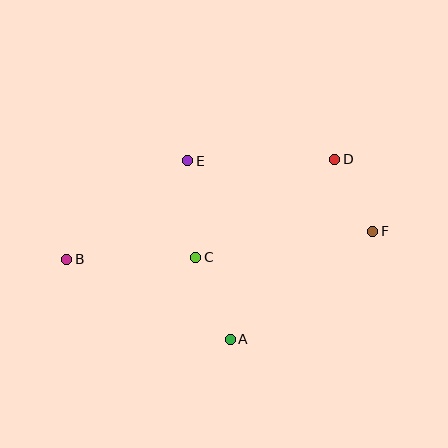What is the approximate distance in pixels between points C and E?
The distance between C and E is approximately 97 pixels.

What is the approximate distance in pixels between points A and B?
The distance between A and B is approximately 182 pixels.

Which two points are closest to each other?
Points D and F are closest to each other.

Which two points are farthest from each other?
Points B and F are farthest from each other.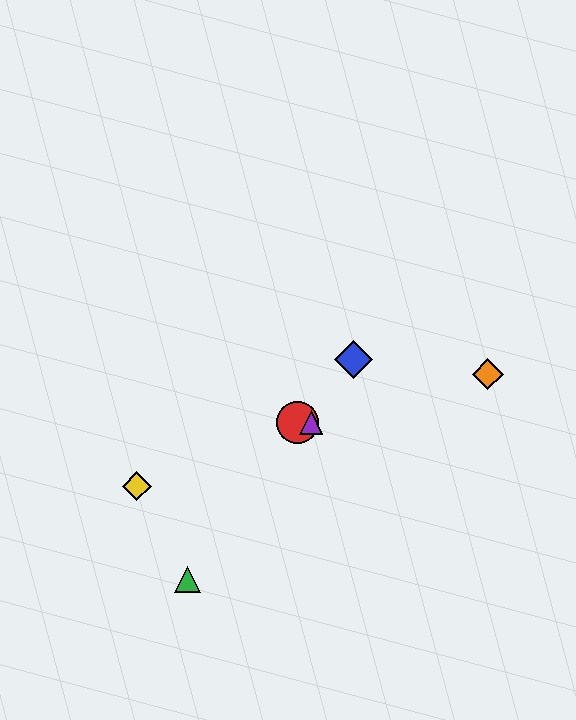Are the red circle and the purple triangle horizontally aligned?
Yes, both are at y≈422.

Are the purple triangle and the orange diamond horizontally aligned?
No, the purple triangle is at y≈422 and the orange diamond is at y≈374.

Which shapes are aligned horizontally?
The red circle, the purple triangle are aligned horizontally.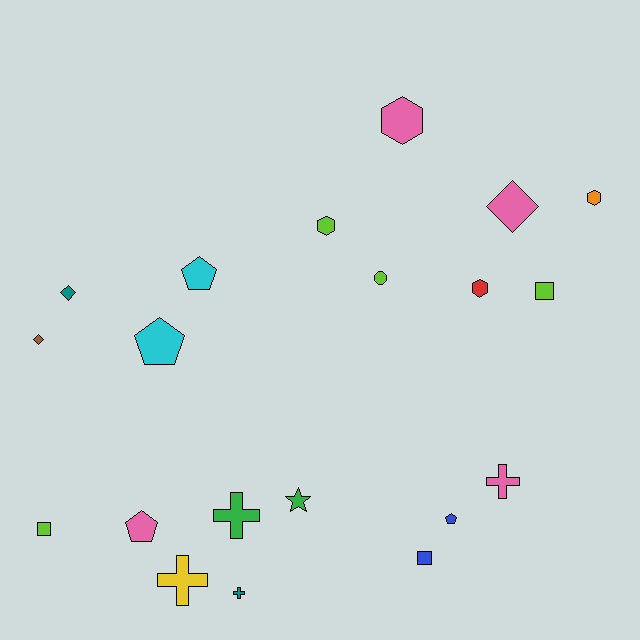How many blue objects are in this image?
There are 2 blue objects.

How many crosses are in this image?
There are 4 crosses.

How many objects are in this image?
There are 20 objects.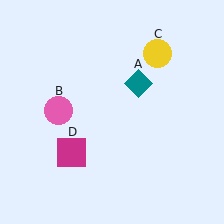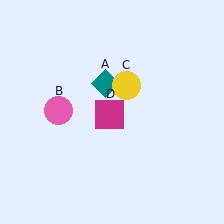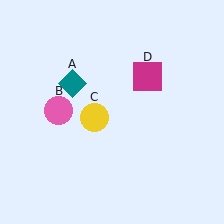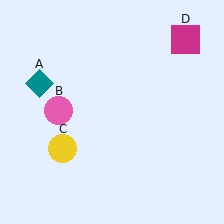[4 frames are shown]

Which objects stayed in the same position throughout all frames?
Pink circle (object B) remained stationary.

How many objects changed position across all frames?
3 objects changed position: teal diamond (object A), yellow circle (object C), magenta square (object D).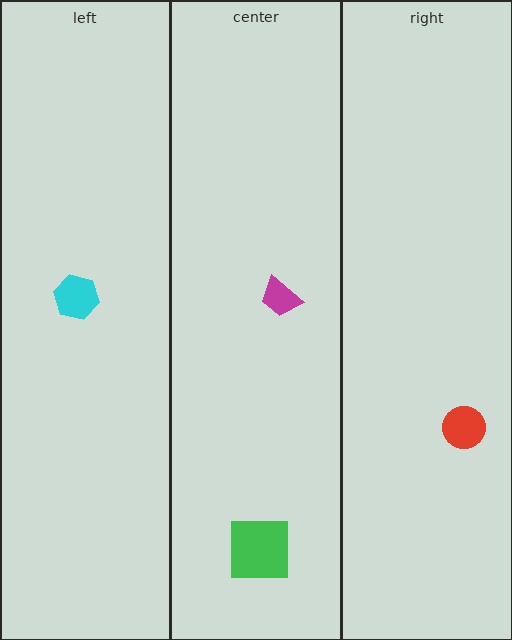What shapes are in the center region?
The green square, the magenta trapezoid.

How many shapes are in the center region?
2.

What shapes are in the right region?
The red circle.